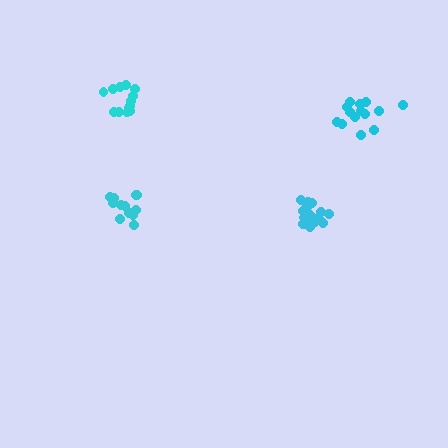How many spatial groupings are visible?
There are 4 spatial groupings.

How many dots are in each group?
Group 1: 17 dots, Group 2: 12 dots, Group 3: 14 dots, Group 4: 13 dots (56 total).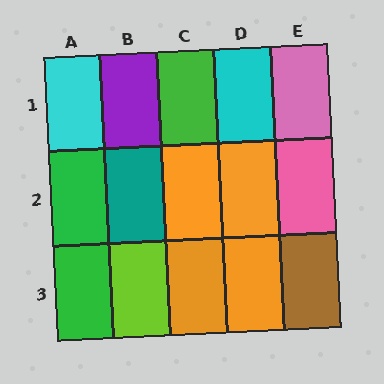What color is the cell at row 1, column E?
Pink.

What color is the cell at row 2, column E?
Pink.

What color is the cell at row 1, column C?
Green.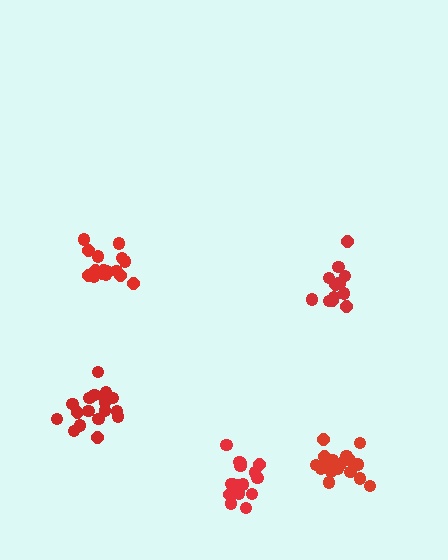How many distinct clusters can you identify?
There are 5 distinct clusters.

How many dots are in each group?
Group 1: 19 dots, Group 2: 16 dots, Group 3: 18 dots, Group 4: 17 dots, Group 5: 13 dots (83 total).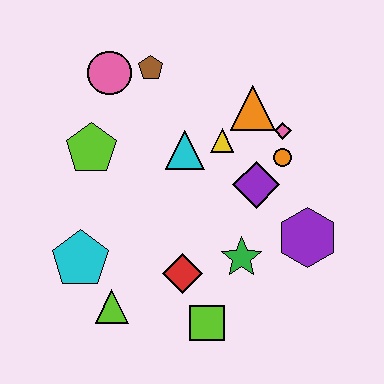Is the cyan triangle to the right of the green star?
No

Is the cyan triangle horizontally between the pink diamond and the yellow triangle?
No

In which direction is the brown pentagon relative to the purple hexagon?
The brown pentagon is above the purple hexagon.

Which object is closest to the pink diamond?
The orange circle is closest to the pink diamond.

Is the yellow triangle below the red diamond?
No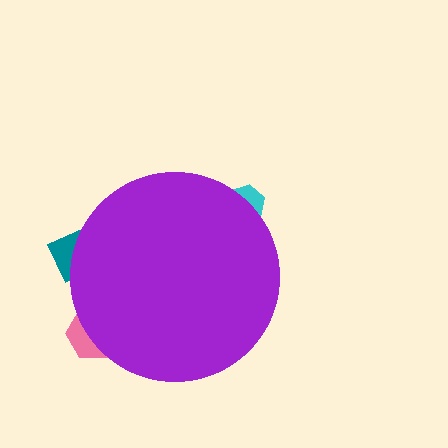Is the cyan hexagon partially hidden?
Yes, the cyan hexagon is partially hidden behind the purple circle.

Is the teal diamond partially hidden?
Yes, the teal diamond is partially hidden behind the purple circle.